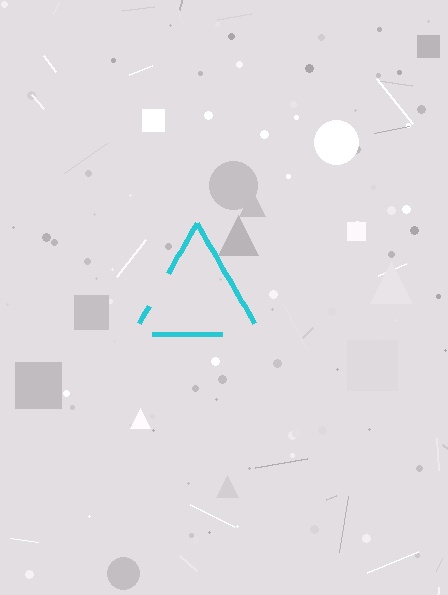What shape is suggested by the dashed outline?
The dashed outline suggests a triangle.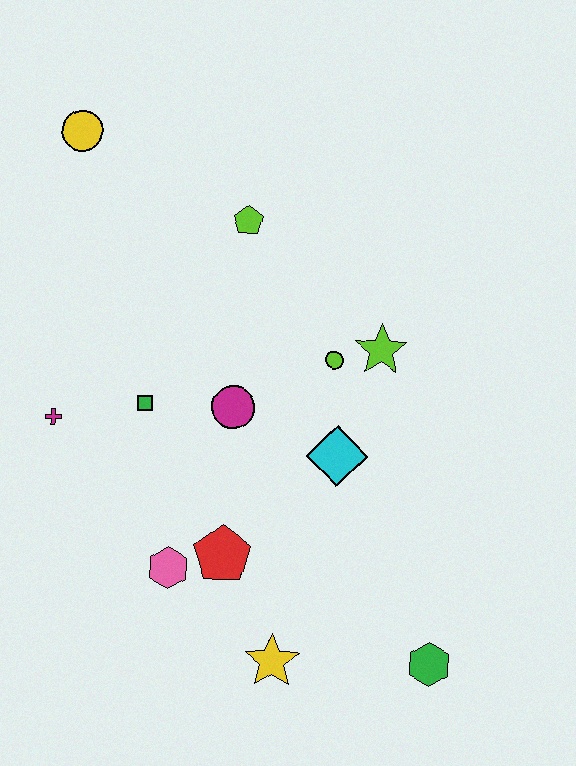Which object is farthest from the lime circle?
The yellow circle is farthest from the lime circle.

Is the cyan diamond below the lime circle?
Yes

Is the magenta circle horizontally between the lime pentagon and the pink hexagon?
Yes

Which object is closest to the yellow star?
The red pentagon is closest to the yellow star.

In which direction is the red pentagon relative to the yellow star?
The red pentagon is above the yellow star.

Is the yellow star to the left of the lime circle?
Yes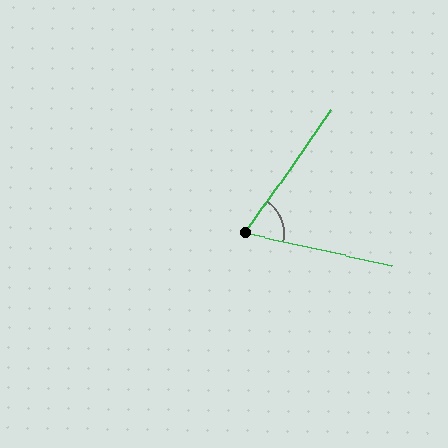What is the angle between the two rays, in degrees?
Approximately 67 degrees.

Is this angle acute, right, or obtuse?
It is acute.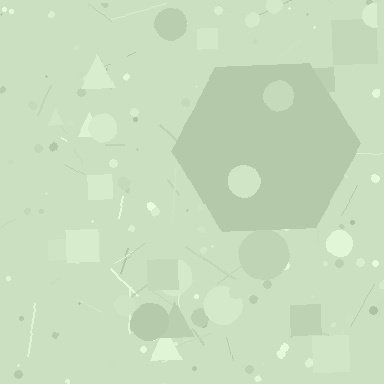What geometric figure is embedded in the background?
A hexagon is embedded in the background.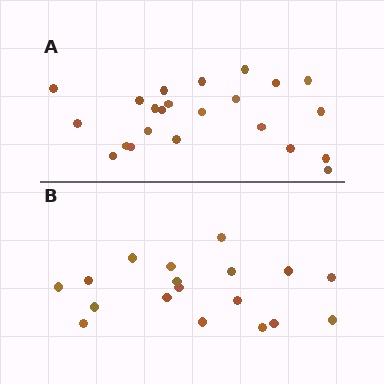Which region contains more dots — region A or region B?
Region A (the top region) has more dots.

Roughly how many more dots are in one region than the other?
Region A has about 5 more dots than region B.